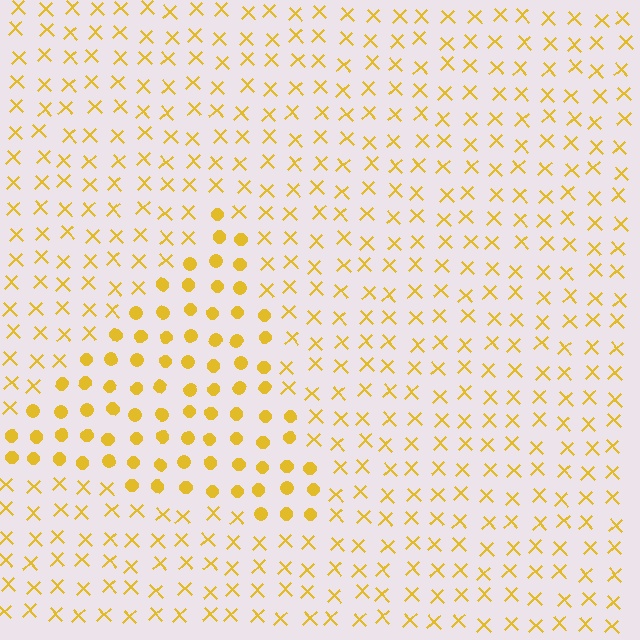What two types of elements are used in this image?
The image uses circles inside the triangle region and X marks outside it.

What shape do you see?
I see a triangle.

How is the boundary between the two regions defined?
The boundary is defined by a change in element shape: circles inside vs. X marks outside. All elements share the same color and spacing.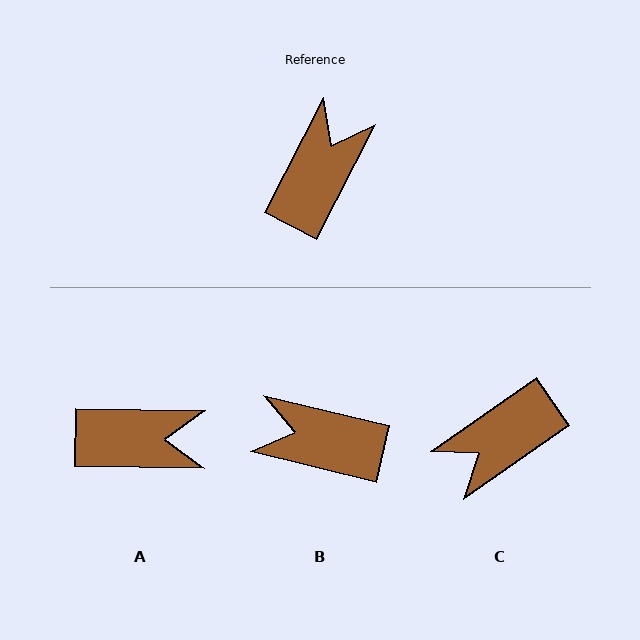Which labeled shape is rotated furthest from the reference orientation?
C, about 152 degrees away.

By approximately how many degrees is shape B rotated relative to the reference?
Approximately 104 degrees counter-clockwise.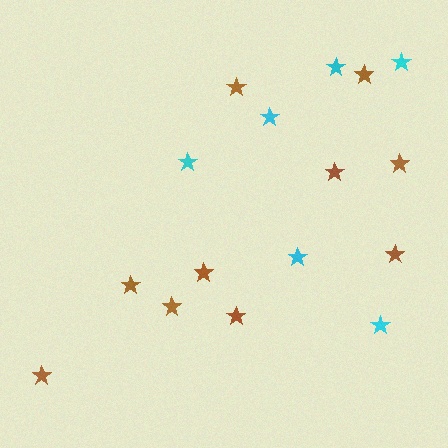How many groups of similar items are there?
There are 2 groups: one group of cyan stars (6) and one group of brown stars (10).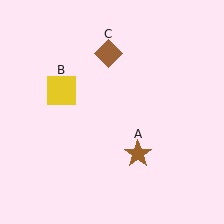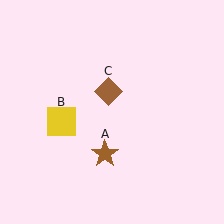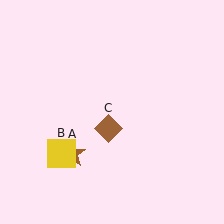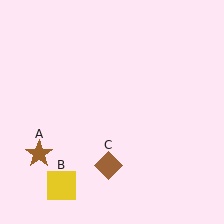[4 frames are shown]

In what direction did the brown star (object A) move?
The brown star (object A) moved left.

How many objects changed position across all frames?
3 objects changed position: brown star (object A), yellow square (object B), brown diamond (object C).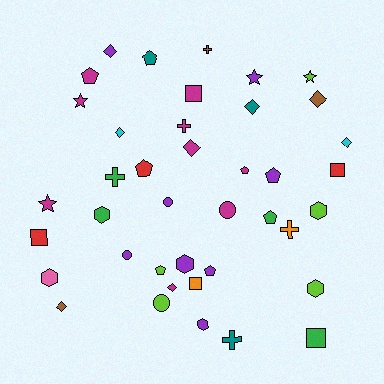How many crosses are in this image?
There are 5 crosses.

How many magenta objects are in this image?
There are 9 magenta objects.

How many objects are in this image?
There are 40 objects.